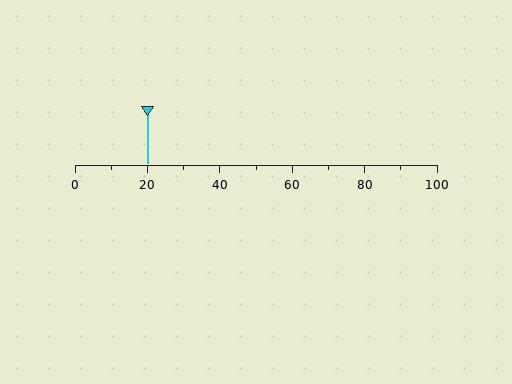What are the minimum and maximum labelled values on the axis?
The axis runs from 0 to 100.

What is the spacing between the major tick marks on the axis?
The major ticks are spaced 20 apart.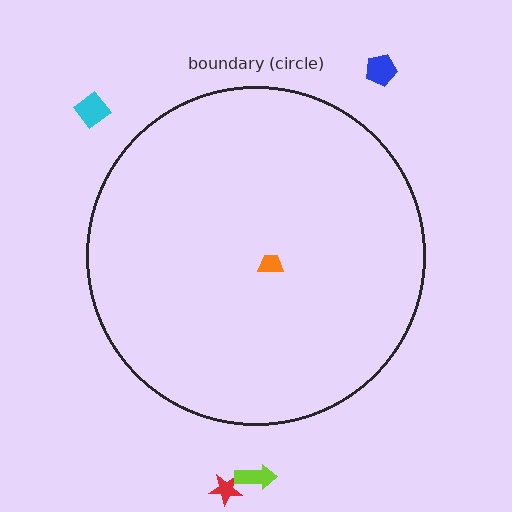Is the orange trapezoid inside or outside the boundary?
Inside.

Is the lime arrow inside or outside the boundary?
Outside.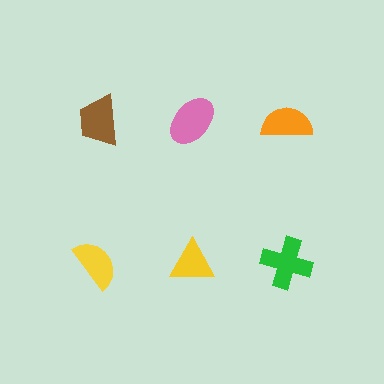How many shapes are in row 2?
3 shapes.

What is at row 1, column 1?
A brown trapezoid.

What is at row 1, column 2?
A pink ellipse.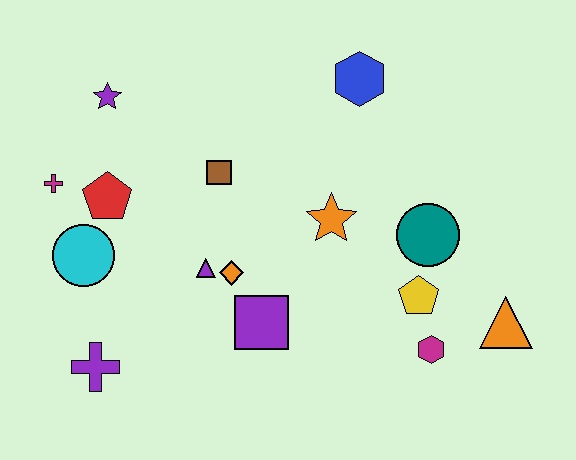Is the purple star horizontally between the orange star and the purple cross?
Yes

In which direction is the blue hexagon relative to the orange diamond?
The blue hexagon is above the orange diamond.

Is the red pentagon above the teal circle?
Yes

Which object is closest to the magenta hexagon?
The yellow pentagon is closest to the magenta hexagon.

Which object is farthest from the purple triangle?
The orange triangle is farthest from the purple triangle.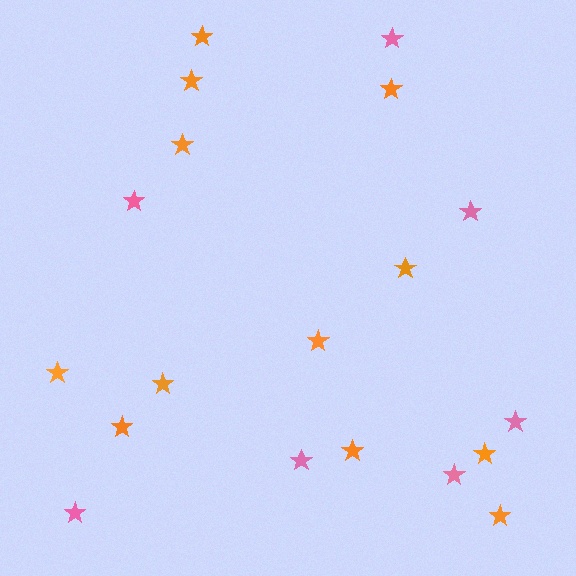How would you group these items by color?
There are 2 groups: one group of orange stars (12) and one group of pink stars (7).